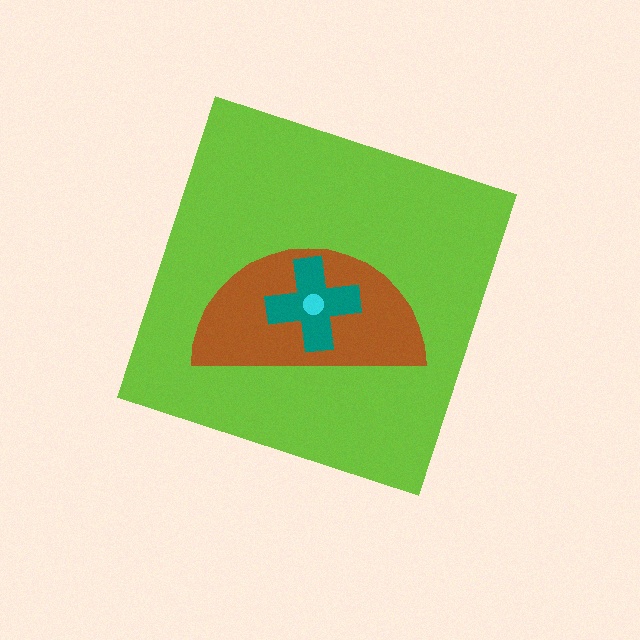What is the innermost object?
The cyan circle.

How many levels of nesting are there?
4.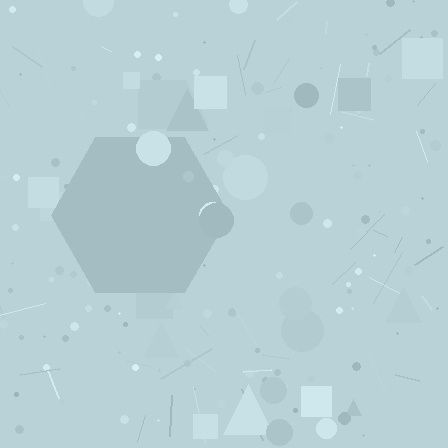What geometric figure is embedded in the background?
A hexagon is embedded in the background.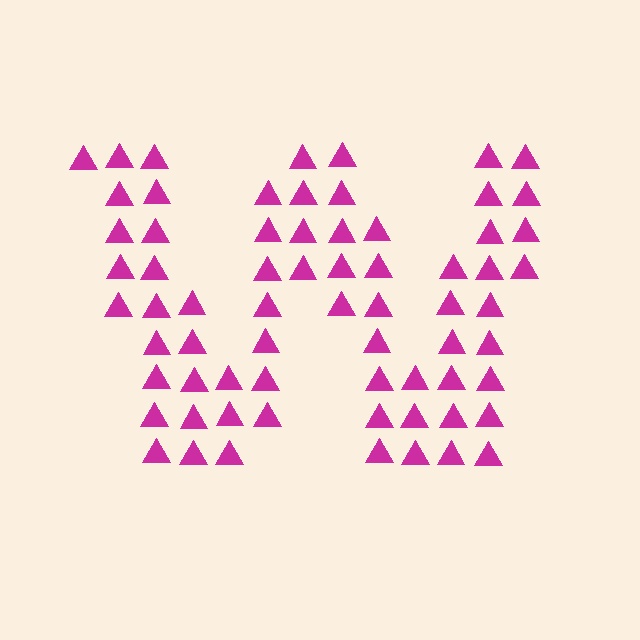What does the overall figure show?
The overall figure shows the letter W.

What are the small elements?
The small elements are triangles.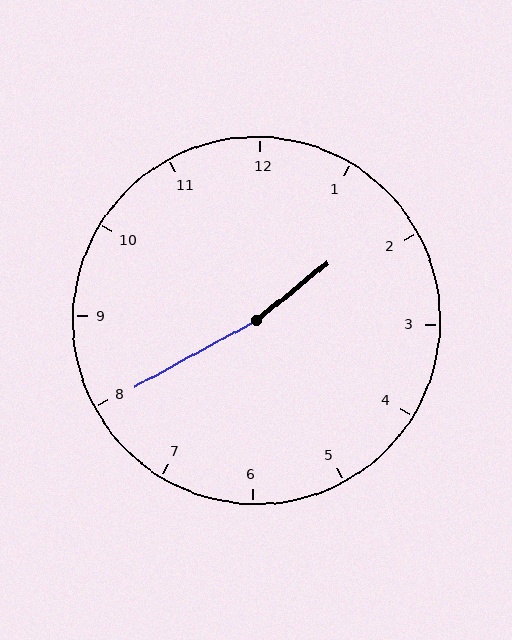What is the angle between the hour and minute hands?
Approximately 170 degrees.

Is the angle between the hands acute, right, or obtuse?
It is obtuse.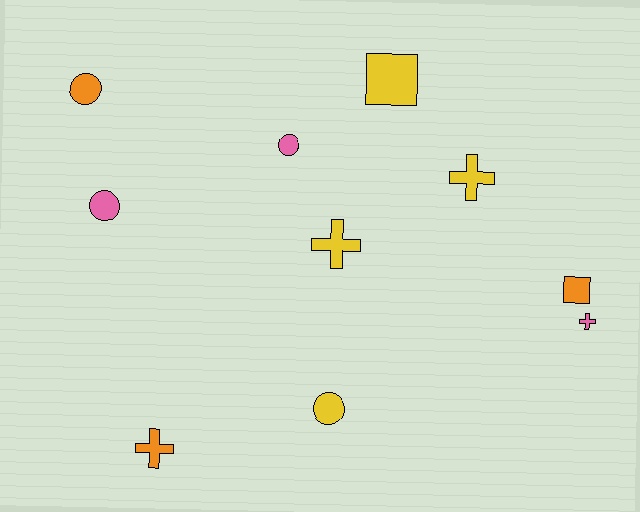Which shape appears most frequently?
Cross, with 4 objects.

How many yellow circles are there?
There is 1 yellow circle.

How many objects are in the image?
There are 10 objects.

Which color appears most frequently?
Yellow, with 4 objects.